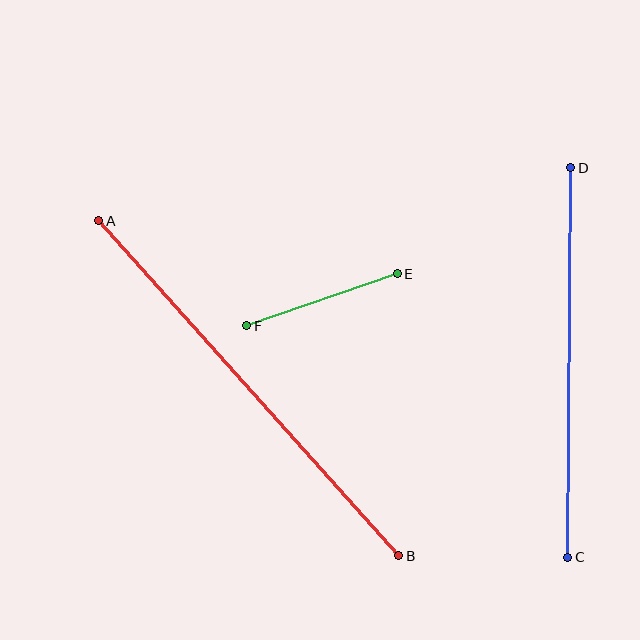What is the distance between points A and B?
The distance is approximately 450 pixels.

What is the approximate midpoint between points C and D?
The midpoint is at approximately (569, 363) pixels.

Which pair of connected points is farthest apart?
Points A and B are farthest apart.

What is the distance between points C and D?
The distance is approximately 390 pixels.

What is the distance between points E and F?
The distance is approximately 159 pixels.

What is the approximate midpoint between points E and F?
The midpoint is at approximately (322, 300) pixels.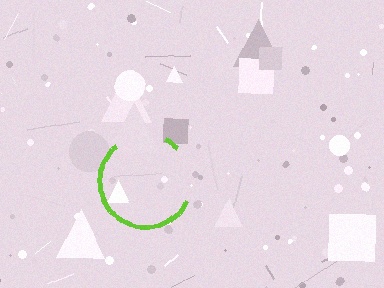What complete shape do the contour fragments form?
The contour fragments form a circle.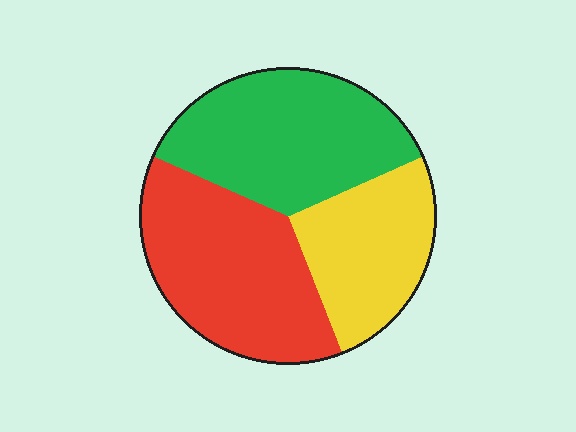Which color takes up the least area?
Yellow, at roughly 25%.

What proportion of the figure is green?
Green covers about 35% of the figure.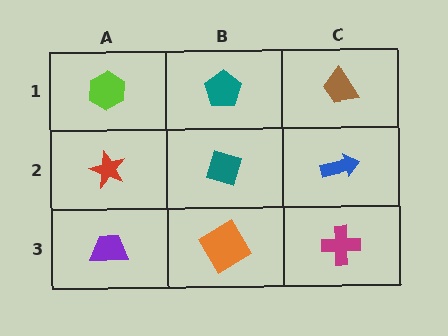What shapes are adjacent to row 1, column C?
A blue arrow (row 2, column C), a teal pentagon (row 1, column B).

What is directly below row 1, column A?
A red star.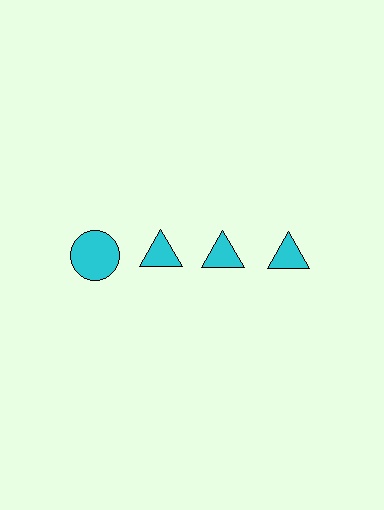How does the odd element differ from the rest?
It has a different shape: circle instead of triangle.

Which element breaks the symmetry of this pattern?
The cyan circle in the top row, leftmost column breaks the symmetry. All other shapes are cyan triangles.